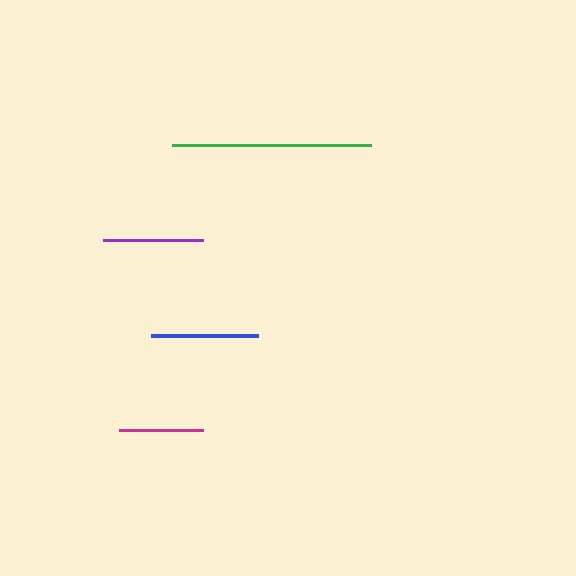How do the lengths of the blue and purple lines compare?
The blue and purple lines are approximately the same length.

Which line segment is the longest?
The green line is the longest at approximately 199 pixels.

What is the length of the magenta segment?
The magenta segment is approximately 84 pixels long.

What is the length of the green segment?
The green segment is approximately 199 pixels long.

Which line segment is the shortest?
The magenta line is the shortest at approximately 84 pixels.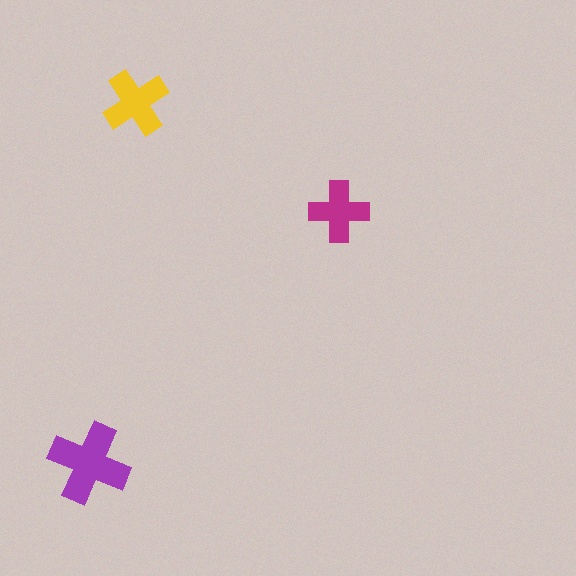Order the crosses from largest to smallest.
the purple one, the yellow one, the magenta one.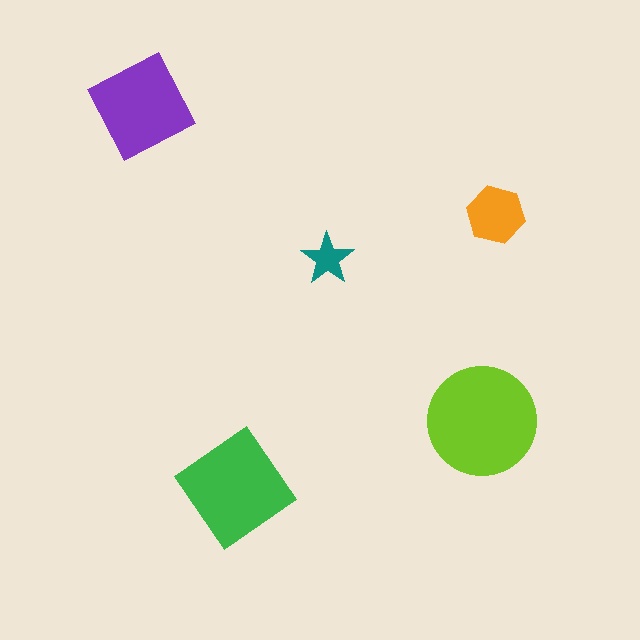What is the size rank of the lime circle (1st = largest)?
1st.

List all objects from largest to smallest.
The lime circle, the green diamond, the purple diamond, the orange hexagon, the teal star.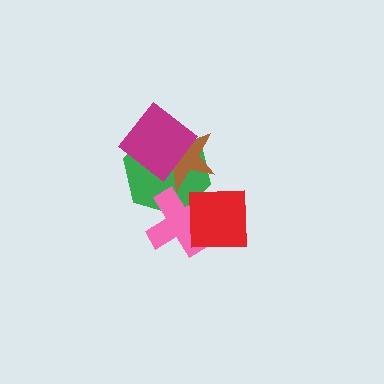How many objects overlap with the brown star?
2 objects overlap with the brown star.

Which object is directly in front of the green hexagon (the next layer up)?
The brown star is directly in front of the green hexagon.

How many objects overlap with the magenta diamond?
2 objects overlap with the magenta diamond.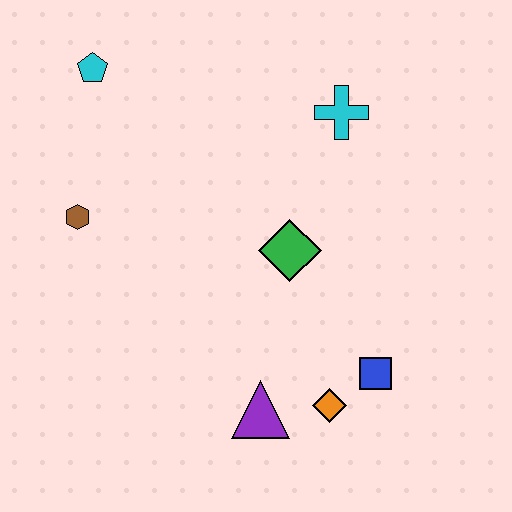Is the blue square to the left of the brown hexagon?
No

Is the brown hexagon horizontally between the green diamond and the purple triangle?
No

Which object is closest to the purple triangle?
The orange diamond is closest to the purple triangle.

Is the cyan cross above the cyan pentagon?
No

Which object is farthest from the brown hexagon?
The blue square is farthest from the brown hexagon.